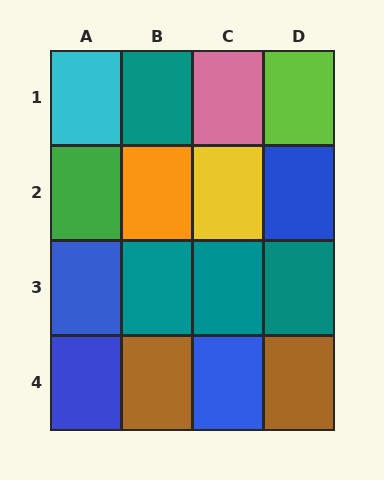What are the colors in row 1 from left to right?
Cyan, teal, pink, lime.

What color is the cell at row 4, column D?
Brown.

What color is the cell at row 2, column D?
Blue.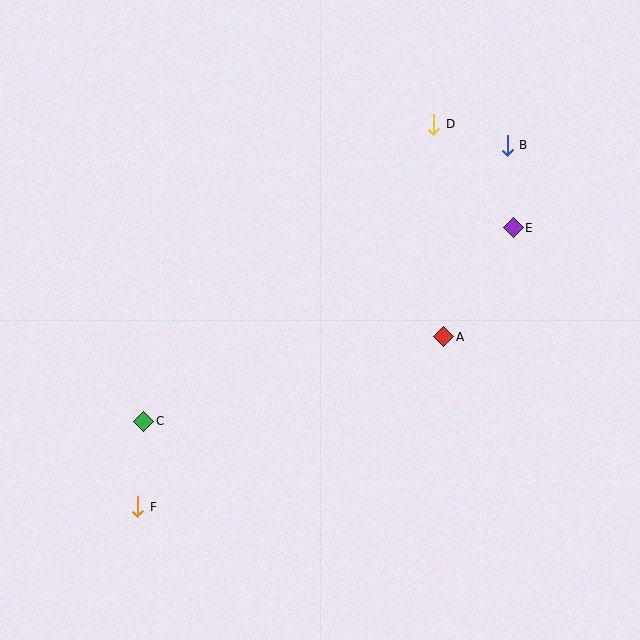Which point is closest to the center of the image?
Point A at (444, 337) is closest to the center.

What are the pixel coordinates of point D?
Point D is at (434, 124).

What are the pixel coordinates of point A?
Point A is at (444, 337).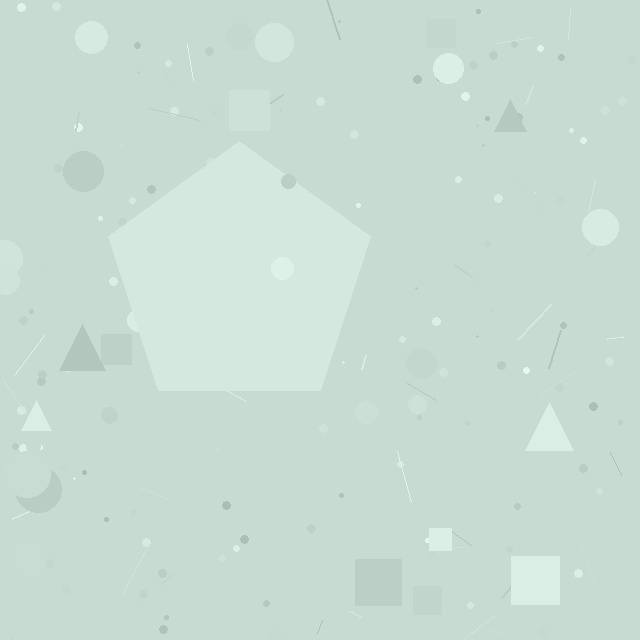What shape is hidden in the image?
A pentagon is hidden in the image.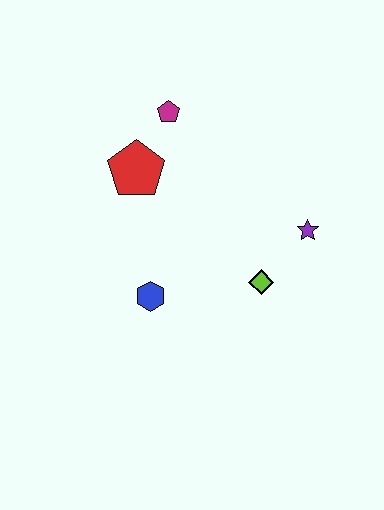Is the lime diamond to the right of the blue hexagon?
Yes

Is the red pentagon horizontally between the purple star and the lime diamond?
No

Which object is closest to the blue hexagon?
The lime diamond is closest to the blue hexagon.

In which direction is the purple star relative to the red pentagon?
The purple star is to the right of the red pentagon.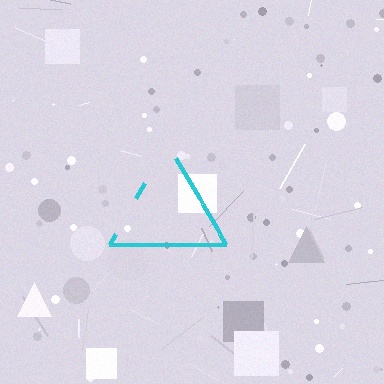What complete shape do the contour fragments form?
The contour fragments form a triangle.